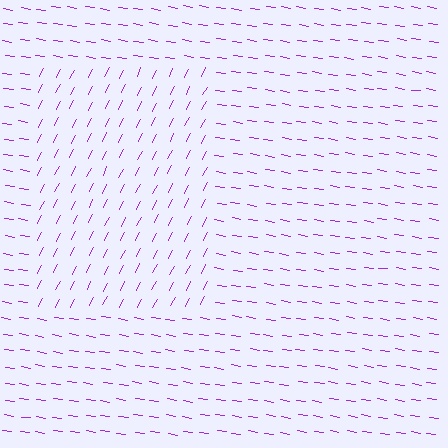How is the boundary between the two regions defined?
The boundary is defined purely by a change in line orientation (approximately 72 degrees difference). All lines are the same color and thickness.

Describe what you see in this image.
The image is filled with small purple line segments. A rectangle region in the image has lines oriented differently from the surrounding lines, creating a visible texture boundary.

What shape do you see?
I see a rectangle.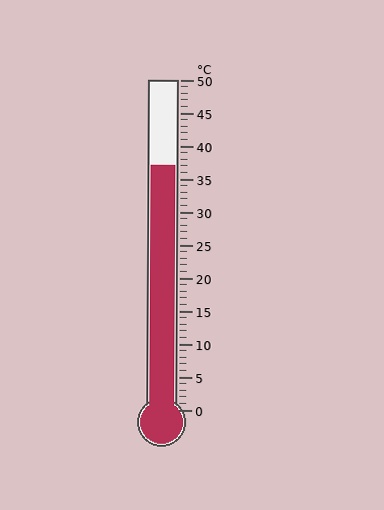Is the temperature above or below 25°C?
The temperature is above 25°C.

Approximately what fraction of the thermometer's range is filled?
The thermometer is filled to approximately 75% of its range.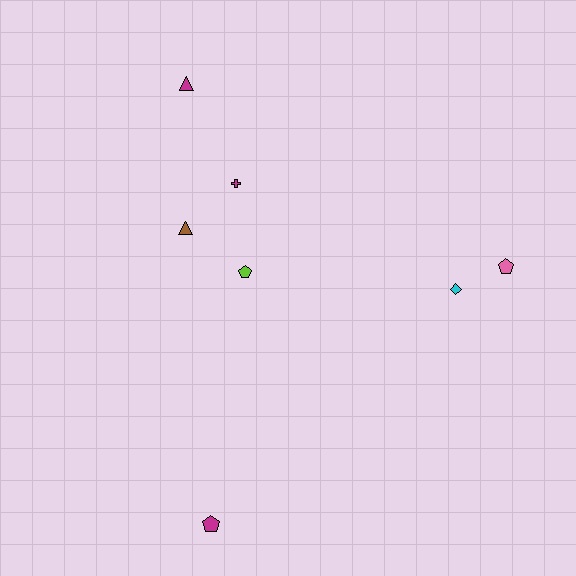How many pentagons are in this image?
There are 3 pentagons.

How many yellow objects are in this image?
There are no yellow objects.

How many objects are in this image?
There are 7 objects.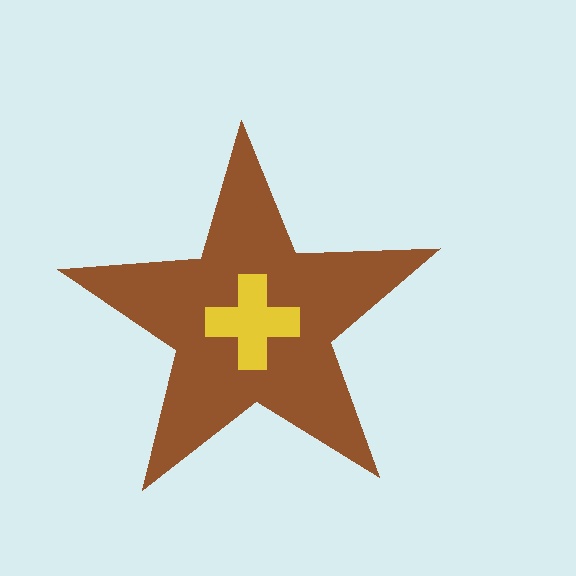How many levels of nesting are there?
2.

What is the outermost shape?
The brown star.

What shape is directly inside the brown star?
The yellow cross.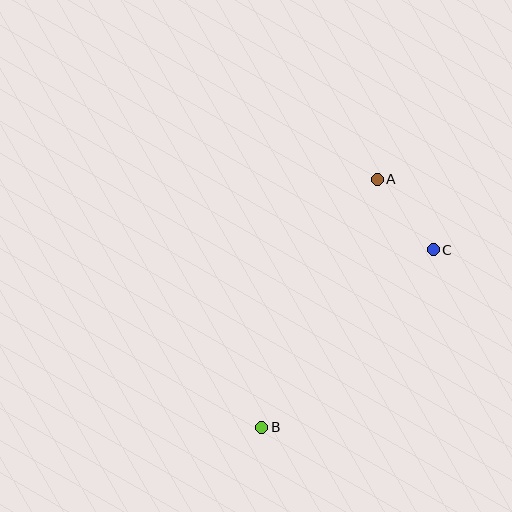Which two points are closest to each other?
Points A and C are closest to each other.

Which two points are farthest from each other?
Points A and B are farthest from each other.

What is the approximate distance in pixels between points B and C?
The distance between B and C is approximately 247 pixels.